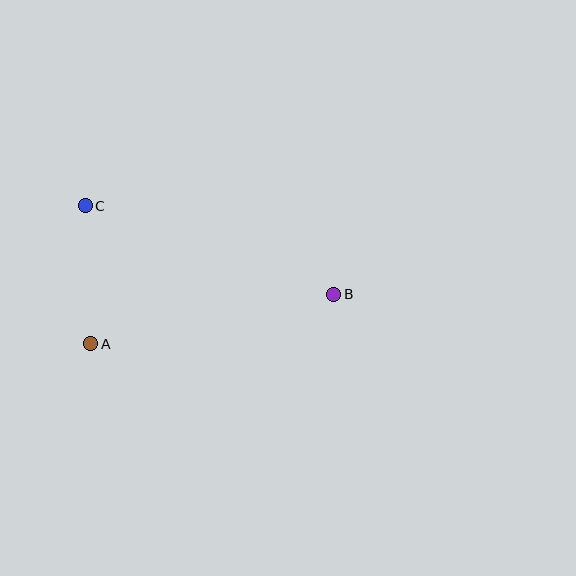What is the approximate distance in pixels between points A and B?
The distance between A and B is approximately 248 pixels.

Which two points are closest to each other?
Points A and C are closest to each other.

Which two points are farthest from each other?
Points B and C are farthest from each other.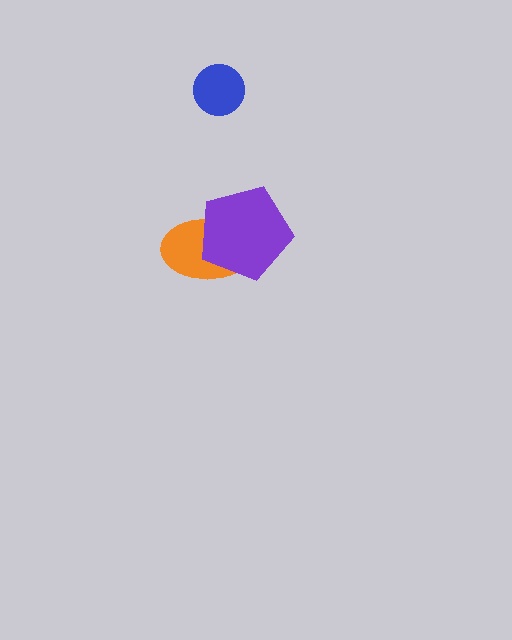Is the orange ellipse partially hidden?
Yes, it is partially covered by another shape.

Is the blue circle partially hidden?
No, no other shape covers it.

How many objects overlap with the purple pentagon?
1 object overlaps with the purple pentagon.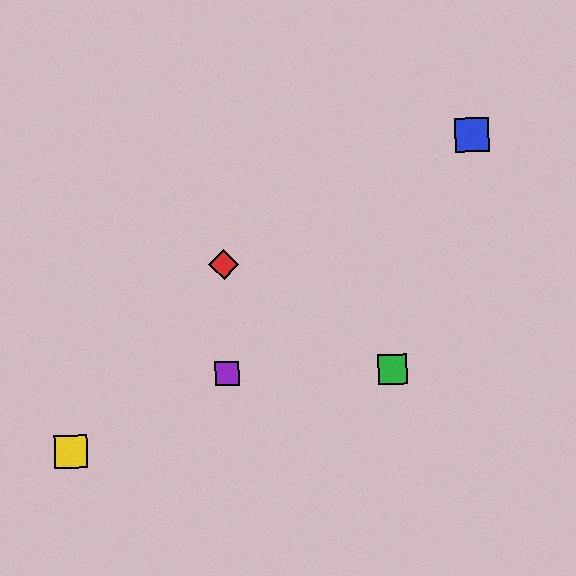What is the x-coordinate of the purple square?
The purple square is at x≈227.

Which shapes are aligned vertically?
The red diamond, the purple square are aligned vertically.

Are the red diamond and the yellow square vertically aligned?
No, the red diamond is at x≈224 and the yellow square is at x≈71.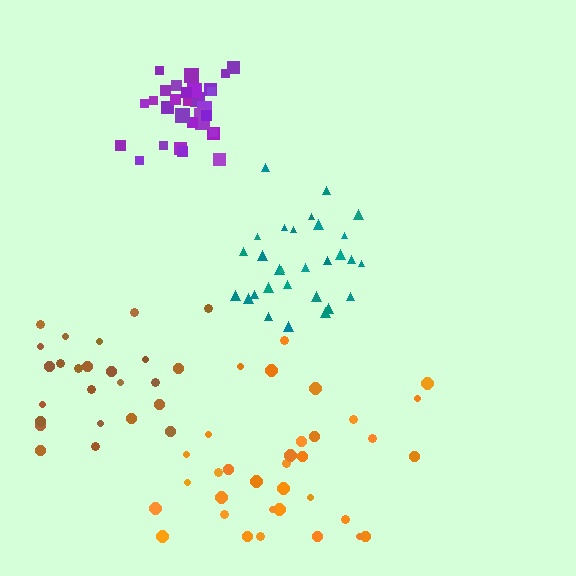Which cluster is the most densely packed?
Purple.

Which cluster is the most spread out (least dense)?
Brown.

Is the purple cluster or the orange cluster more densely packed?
Purple.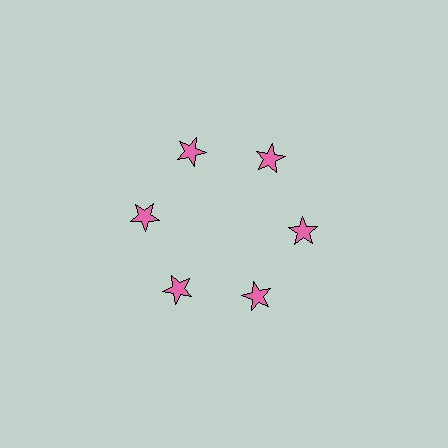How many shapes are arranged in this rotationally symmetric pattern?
There are 6 shapes, arranged in 6 groups of 1.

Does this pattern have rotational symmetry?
Yes, this pattern has 6-fold rotational symmetry. It looks the same after rotating 60 degrees around the center.